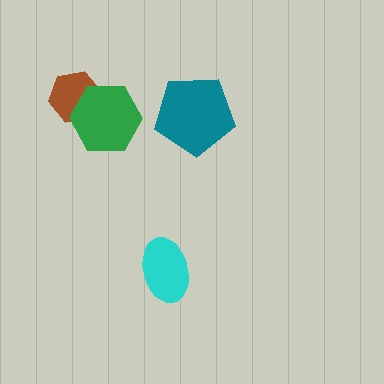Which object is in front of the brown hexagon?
The green hexagon is in front of the brown hexagon.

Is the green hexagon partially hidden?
No, no other shape covers it.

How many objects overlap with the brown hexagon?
1 object overlaps with the brown hexagon.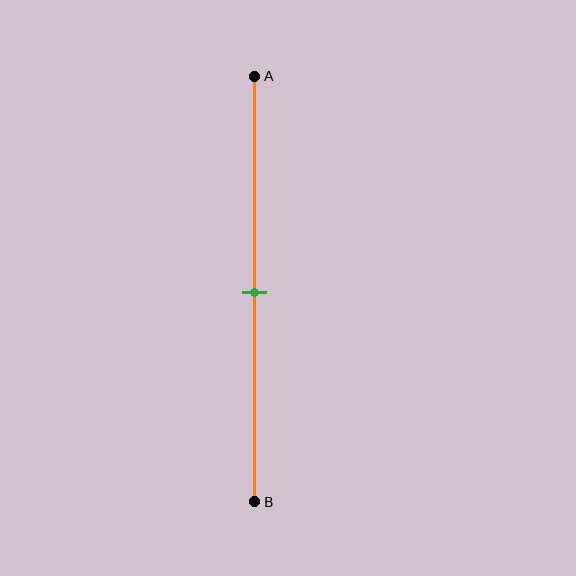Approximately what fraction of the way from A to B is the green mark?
The green mark is approximately 50% of the way from A to B.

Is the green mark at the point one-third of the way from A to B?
No, the mark is at about 50% from A, not at the 33% one-third point.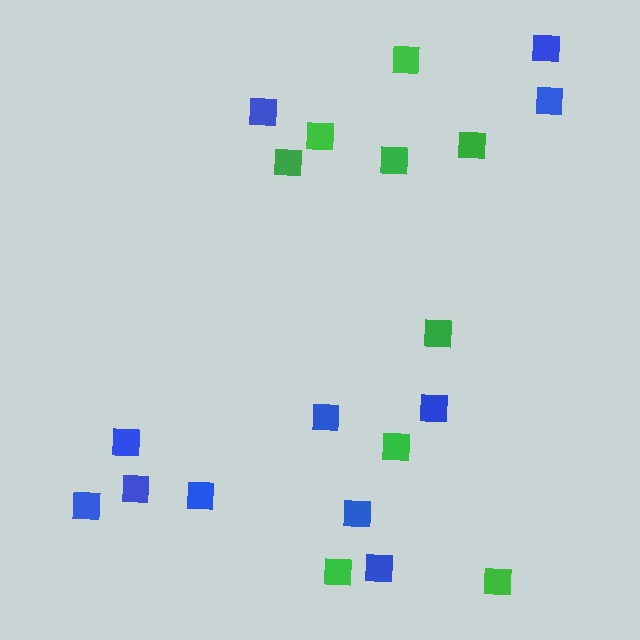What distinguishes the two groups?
There are 2 groups: one group of blue squares (11) and one group of green squares (9).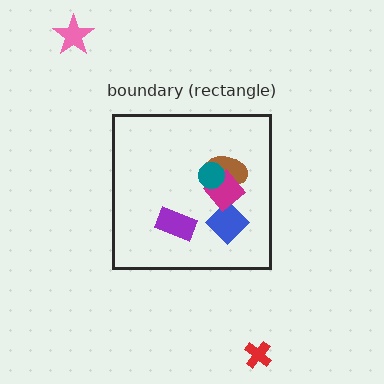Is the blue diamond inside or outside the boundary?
Inside.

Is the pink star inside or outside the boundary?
Outside.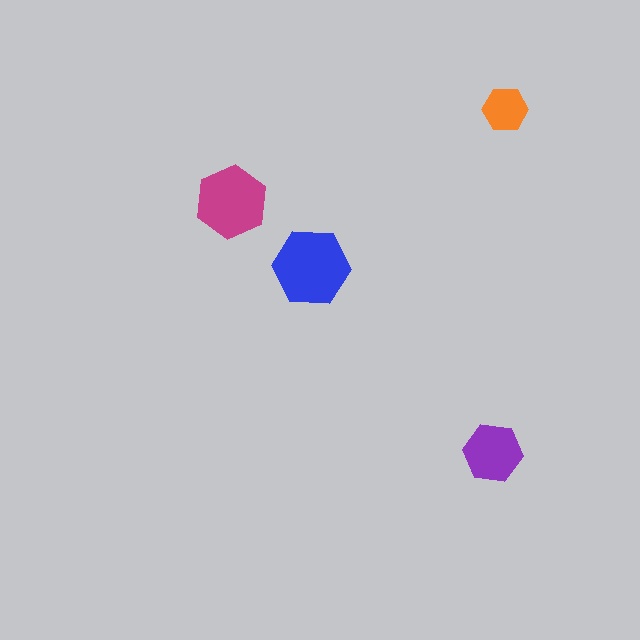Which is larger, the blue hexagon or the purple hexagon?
The blue one.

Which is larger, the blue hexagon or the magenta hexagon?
The blue one.